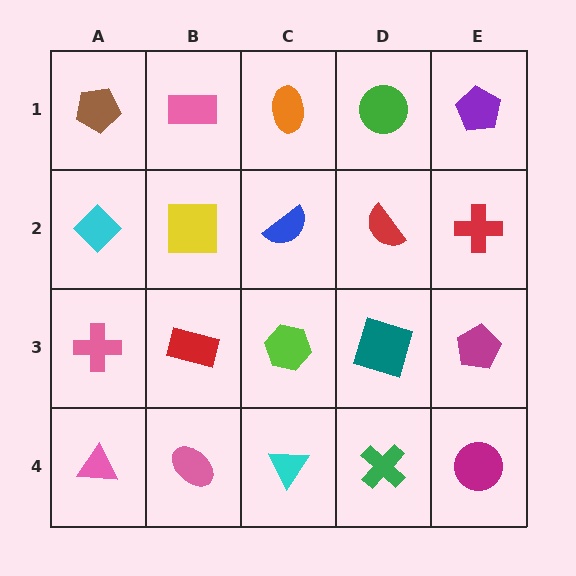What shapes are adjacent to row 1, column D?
A red semicircle (row 2, column D), an orange ellipse (row 1, column C), a purple pentagon (row 1, column E).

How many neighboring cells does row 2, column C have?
4.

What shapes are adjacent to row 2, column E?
A purple pentagon (row 1, column E), a magenta pentagon (row 3, column E), a red semicircle (row 2, column D).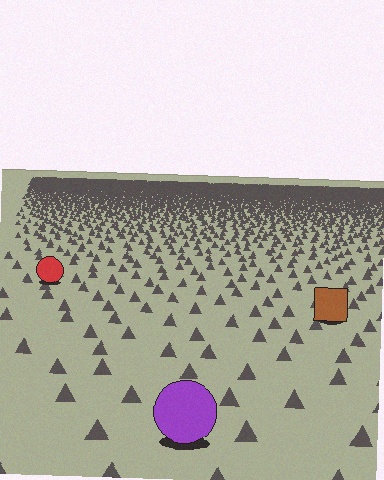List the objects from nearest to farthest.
From nearest to farthest: the purple circle, the brown square, the red circle.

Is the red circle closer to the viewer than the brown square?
No. The brown square is closer — you can tell from the texture gradient: the ground texture is coarser near it.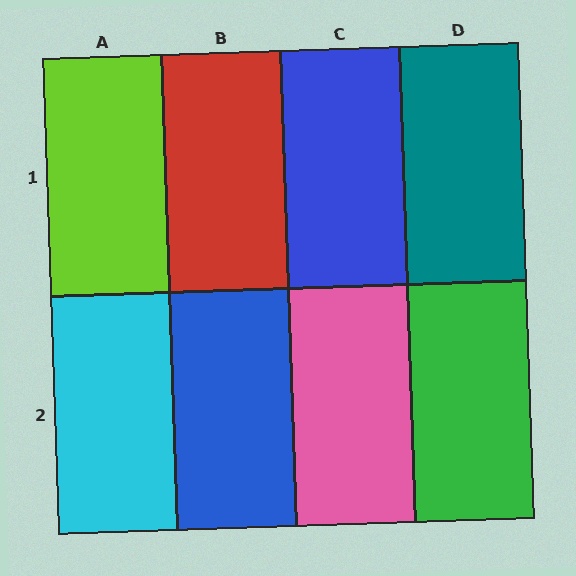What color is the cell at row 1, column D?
Teal.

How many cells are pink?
1 cell is pink.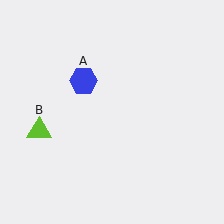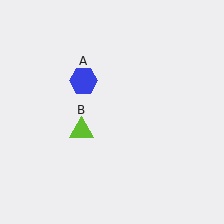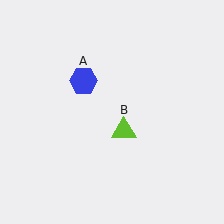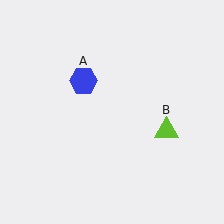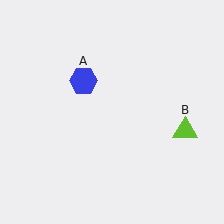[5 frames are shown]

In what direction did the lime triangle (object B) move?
The lime triangle (object B) moved right.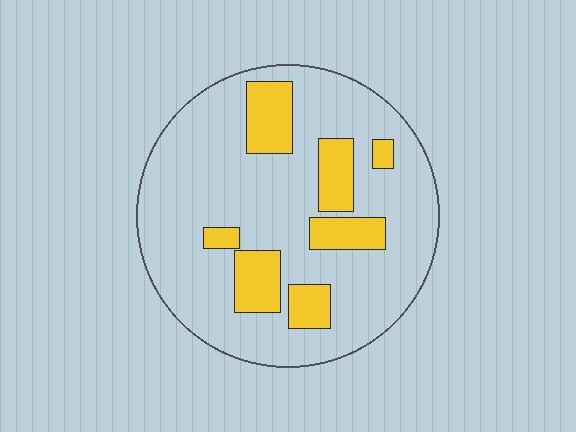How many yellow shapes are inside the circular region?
7.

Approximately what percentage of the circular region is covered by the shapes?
Approximately 20%.